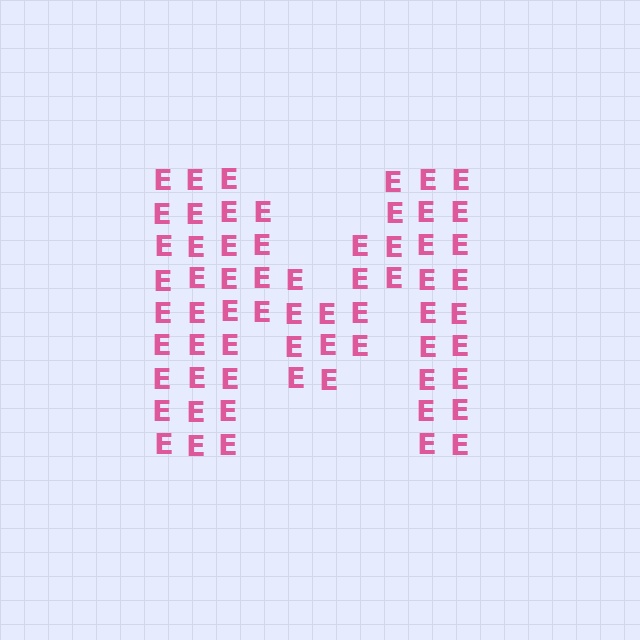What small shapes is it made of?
It is made of small letter E's.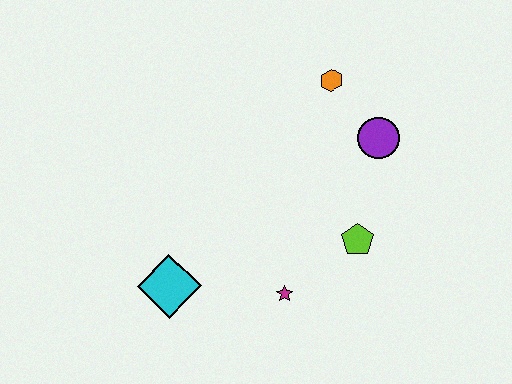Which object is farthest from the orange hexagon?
The cyan diamond is farthest from the orange hexagon.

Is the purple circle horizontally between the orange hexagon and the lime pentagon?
No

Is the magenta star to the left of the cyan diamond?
No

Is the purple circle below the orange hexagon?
Yes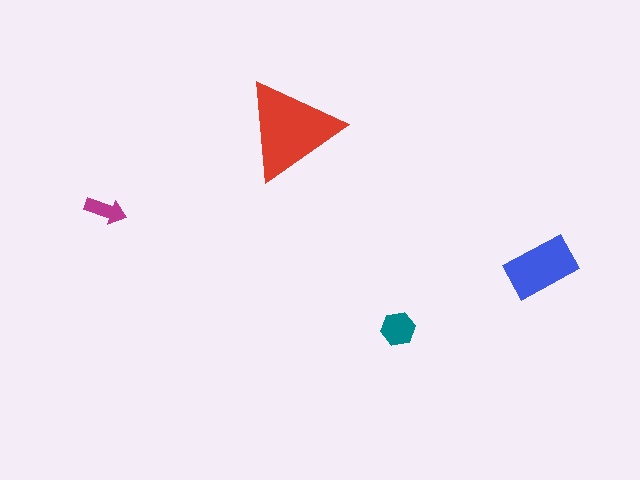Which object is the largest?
The red triangle.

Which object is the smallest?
The magenta arrow.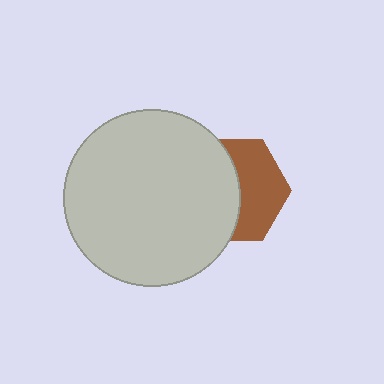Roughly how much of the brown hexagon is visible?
About half of it is visible (roughly 47%).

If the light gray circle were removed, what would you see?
You would see the complete brown hexagon.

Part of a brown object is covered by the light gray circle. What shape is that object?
It is a hexagon.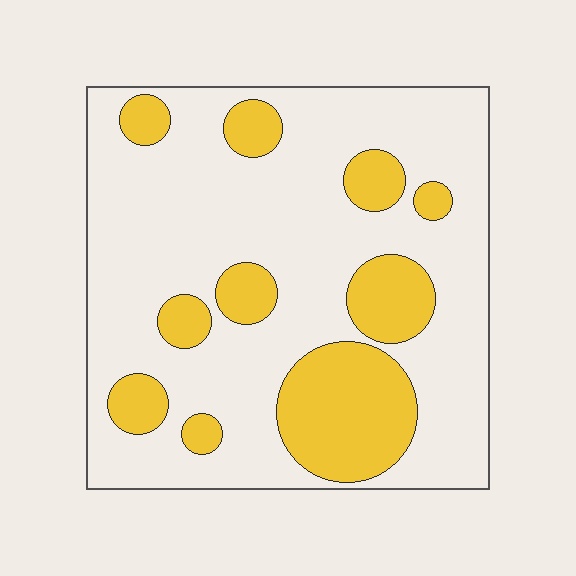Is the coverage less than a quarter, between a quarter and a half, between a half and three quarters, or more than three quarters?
Between a quarter and a half.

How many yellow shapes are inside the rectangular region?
10.